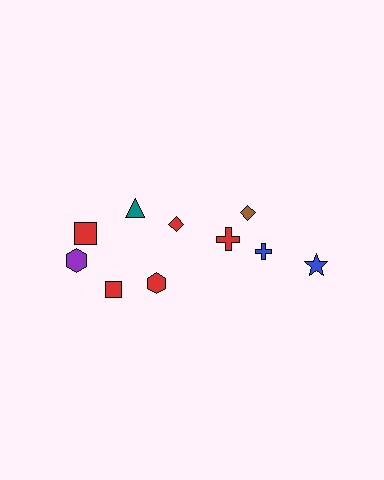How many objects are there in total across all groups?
There are 10 objects.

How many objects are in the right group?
There are 4 objects.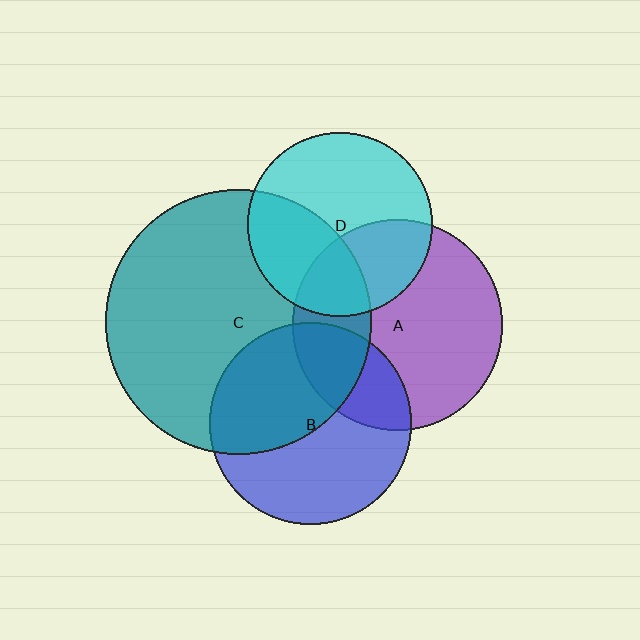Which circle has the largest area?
Circle C (teal).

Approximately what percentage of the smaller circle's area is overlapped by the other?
Approximately 45%.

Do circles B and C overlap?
Yes.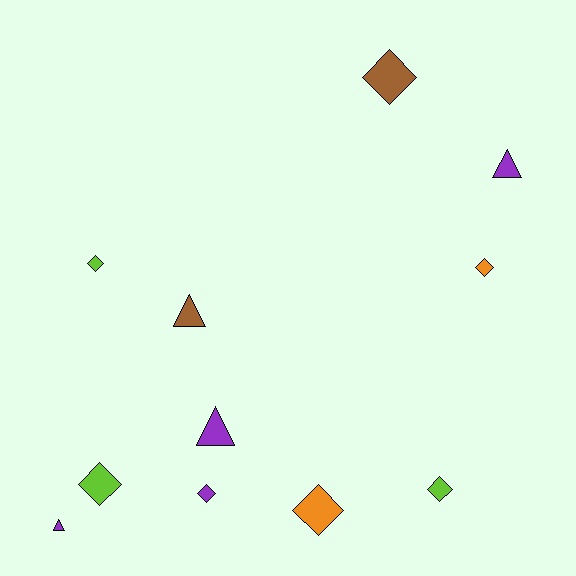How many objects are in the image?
There are 11 objects.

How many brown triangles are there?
There is 1 brown triangle.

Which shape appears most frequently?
Diamond, with 7 objects.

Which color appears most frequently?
Purple, with 4 objects.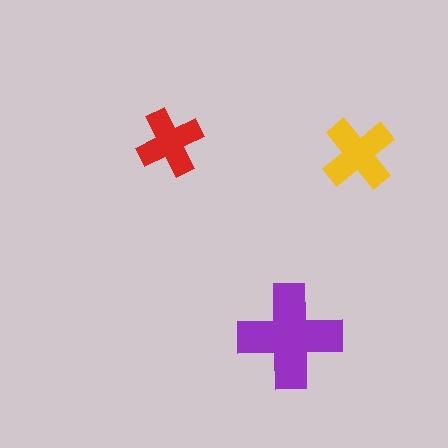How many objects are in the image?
There are 3 objects in the image.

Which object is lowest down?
The purple cross is bottommost.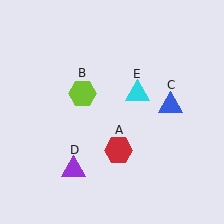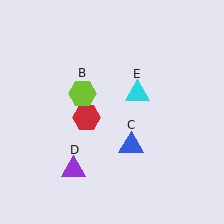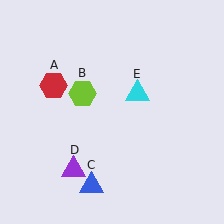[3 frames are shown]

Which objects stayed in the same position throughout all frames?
Lime hexagon (object B) and purple triangle (object D) and cyan triangle (object E) remained stationary.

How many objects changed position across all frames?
2 objects changed position: red hexagon (object A), blue triangle (object C).